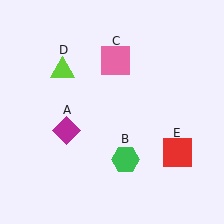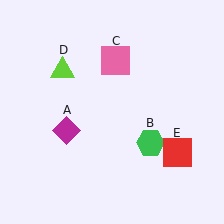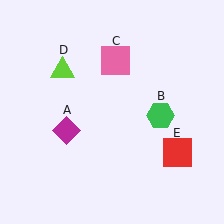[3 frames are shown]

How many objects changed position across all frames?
1 object changed position: green hexagon (object B).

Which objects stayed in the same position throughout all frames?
Magenta diamond (object A) and pink square (object C) and lime triangle (object D) and red square (object E) remained stationary.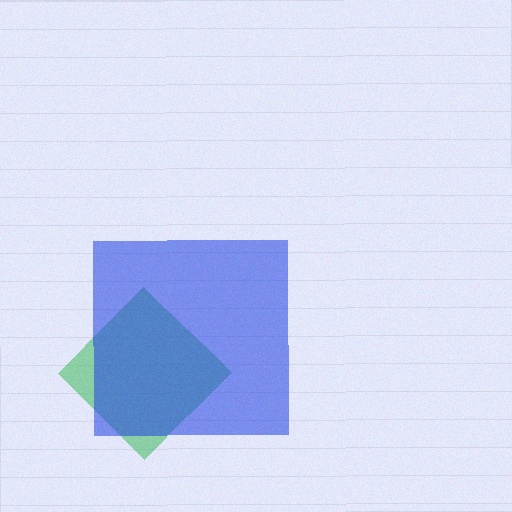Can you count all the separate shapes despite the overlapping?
Yes, there are 2 separate shapes.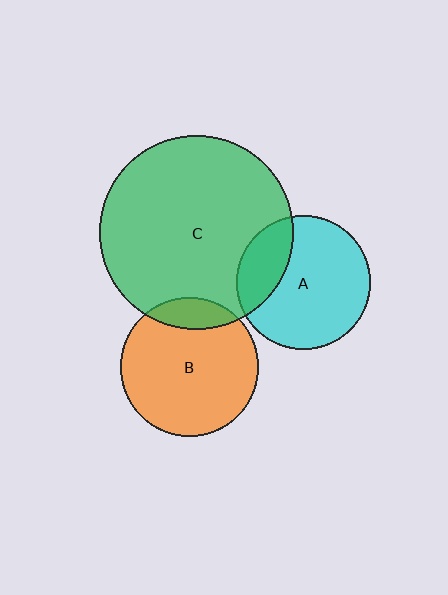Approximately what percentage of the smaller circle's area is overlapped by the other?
Approximately 15%.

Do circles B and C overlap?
Yes.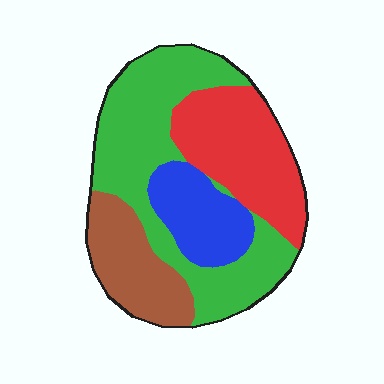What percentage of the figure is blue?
Blue takes up less than a sixth of the figure.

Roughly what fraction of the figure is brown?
Brown covers about 20% of the figure.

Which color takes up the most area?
Green, at roughly 40%.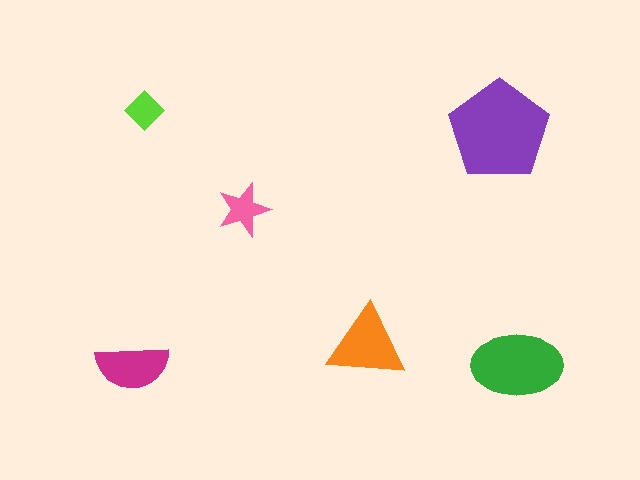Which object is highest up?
The lime diamond is topmost.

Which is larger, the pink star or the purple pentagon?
The purple pentagon.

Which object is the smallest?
The lime diamond.